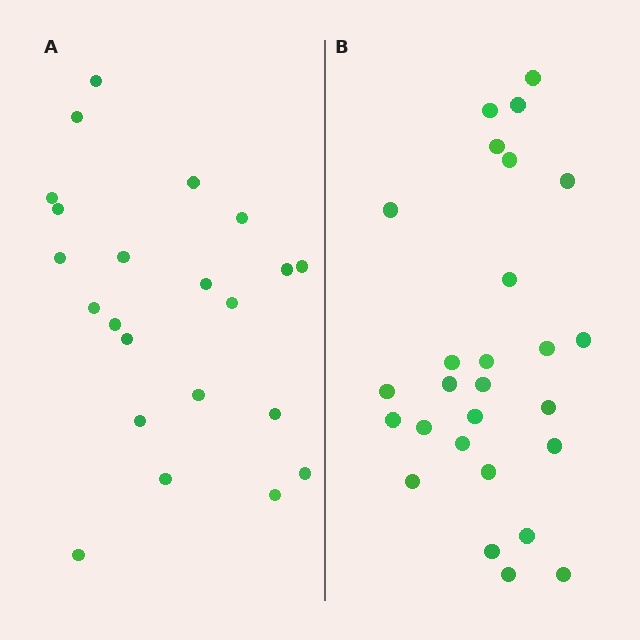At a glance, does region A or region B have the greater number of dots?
Region B (the right region) has more dots.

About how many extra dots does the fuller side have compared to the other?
Region B has about 5 more dots than region A.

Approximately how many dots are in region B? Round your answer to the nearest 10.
About 30 dots. (The exact count is 27, which rounds to 30.)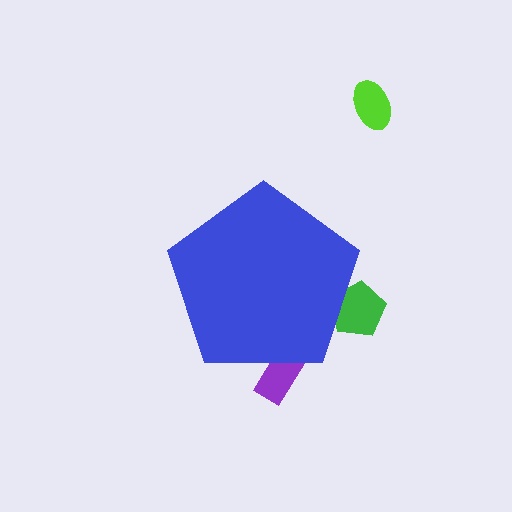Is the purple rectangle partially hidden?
Yes, the purple rectangle is partially hidden behind the blue pentagon.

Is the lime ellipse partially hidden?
No, the lime ellipse is fully visible.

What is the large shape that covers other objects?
A blue pentagon.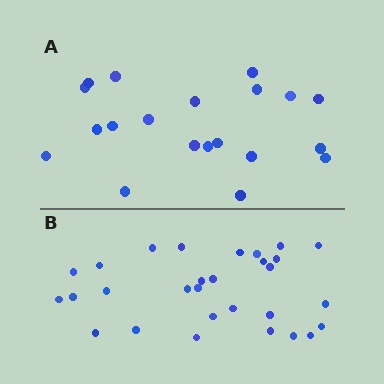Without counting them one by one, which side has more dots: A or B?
Region B (the bottom region) has more dots.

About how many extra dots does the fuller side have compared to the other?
Region B has roughly 8 or so more dots than region A.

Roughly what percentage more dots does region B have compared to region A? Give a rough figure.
About 45% more.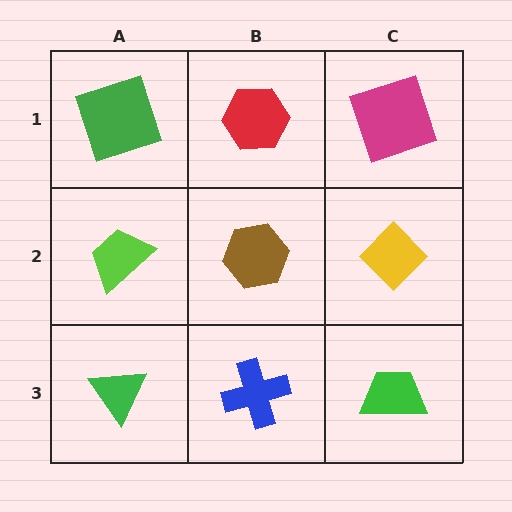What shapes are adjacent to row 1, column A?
A lime trapezoid (row 2, column A), a red hexagon (row 1, column B).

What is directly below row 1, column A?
A lime trapezoid.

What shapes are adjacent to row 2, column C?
A magenta square (row 1, column C), a green trapezoid (row 3, column C), a brown hexagon (row 2, column B).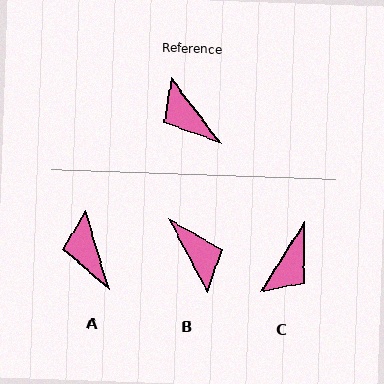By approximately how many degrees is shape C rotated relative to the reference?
Approximately 110 degrees counter-clockwise.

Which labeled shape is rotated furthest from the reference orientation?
B, about 171 degrees away.